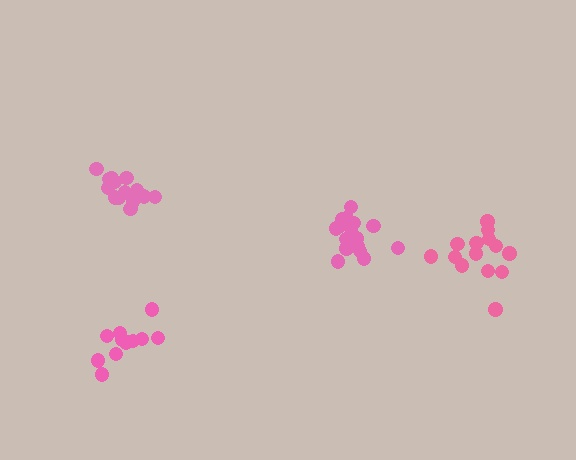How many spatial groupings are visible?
There are 4 spatial groupings.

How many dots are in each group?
Group 1: 18 dots, Group 2: 12 dots, Group 3: 14 dots, Group 4: 14 dots (58 total).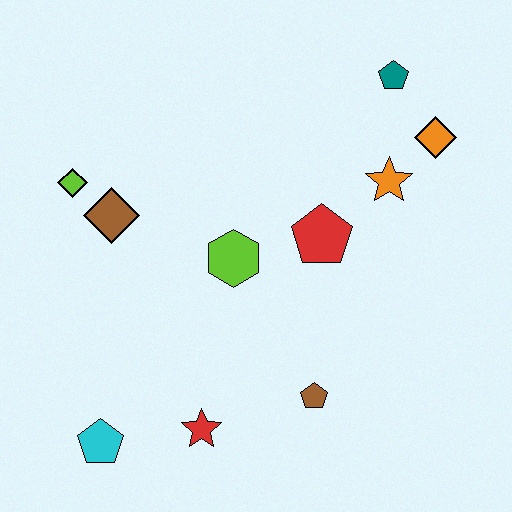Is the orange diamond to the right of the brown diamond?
Yes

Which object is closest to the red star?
The cyan pentagon is closest to the red star.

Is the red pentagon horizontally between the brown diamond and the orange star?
Yes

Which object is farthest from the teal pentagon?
The cyan pentagon is farthest from the teal pentagon.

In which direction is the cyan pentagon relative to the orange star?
The cyan pentagon is to the left of the orange star.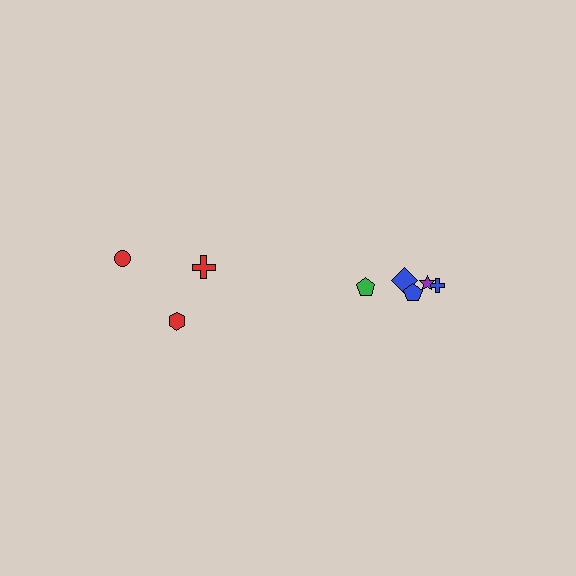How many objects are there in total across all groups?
There are 8 objects.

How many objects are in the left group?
There are 3 objects.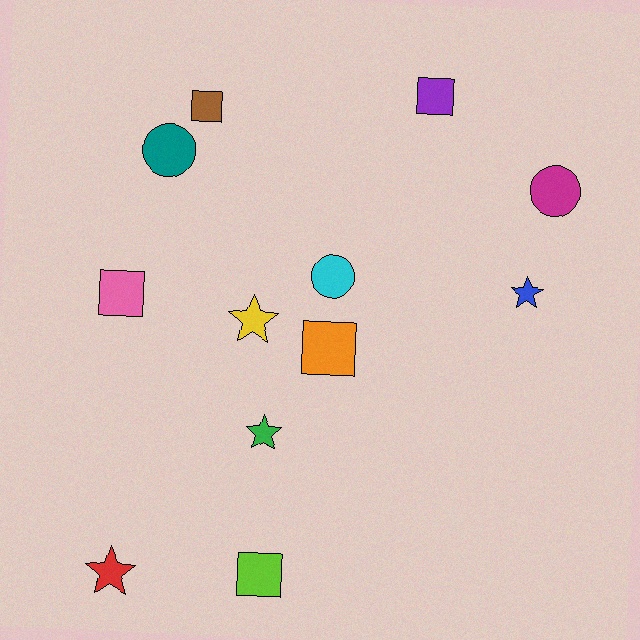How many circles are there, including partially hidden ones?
There are 3 circles.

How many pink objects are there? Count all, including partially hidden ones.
There is 1 pink object.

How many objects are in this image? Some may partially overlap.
There are 12 objects.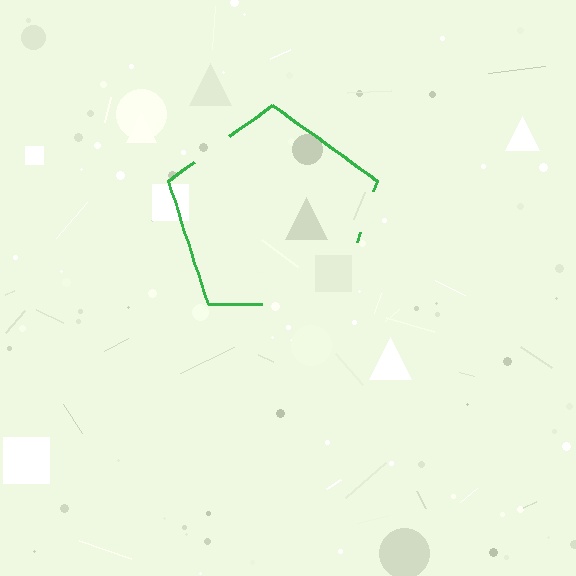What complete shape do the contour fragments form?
The contour fragments form a pentagon.